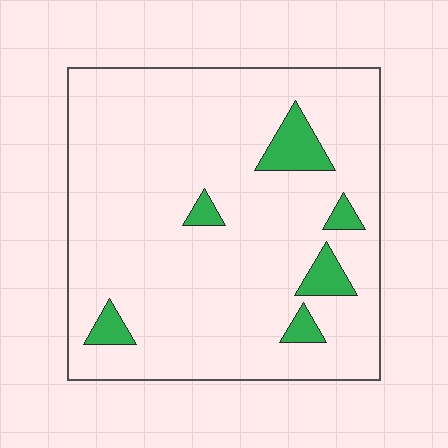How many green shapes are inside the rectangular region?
6.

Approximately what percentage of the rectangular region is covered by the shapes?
Approximately 10%.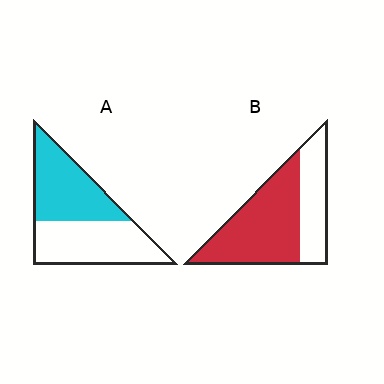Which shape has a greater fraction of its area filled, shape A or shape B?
Shape B.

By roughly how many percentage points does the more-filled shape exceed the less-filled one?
By roughly 15 percentage points (B over A).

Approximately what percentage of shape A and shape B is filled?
A is approximately 50% and B is approximately 65%.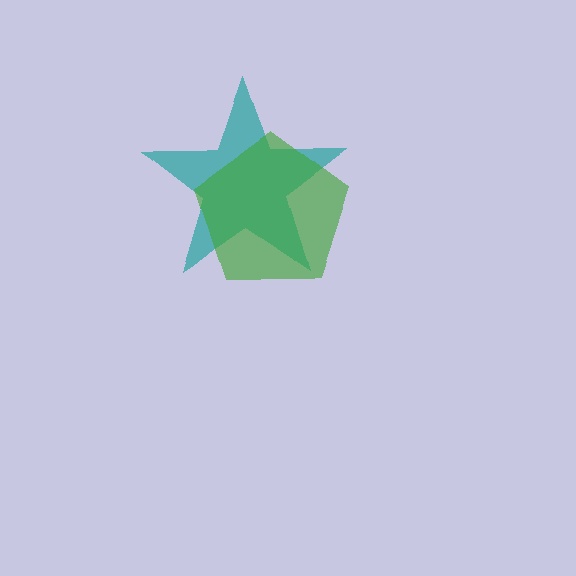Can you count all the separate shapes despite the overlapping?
Yes, there are 2 separate shapes.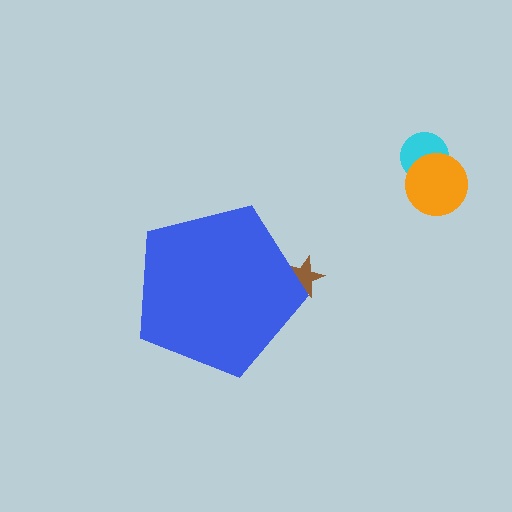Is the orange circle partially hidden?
No, the orange circle is fully visible.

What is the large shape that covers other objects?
A blue pentagon.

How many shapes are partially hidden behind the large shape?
1 shape is partially hidden.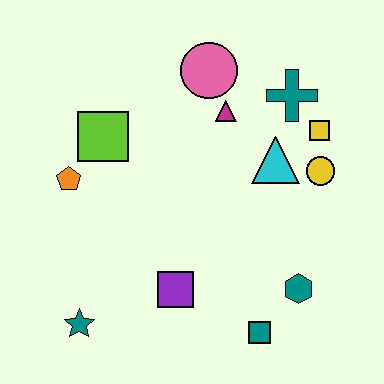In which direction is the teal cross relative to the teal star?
The teal cross is above the teal star.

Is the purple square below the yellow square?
Yes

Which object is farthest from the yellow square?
The teal star is farthest from the yellow square.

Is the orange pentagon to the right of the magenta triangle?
No